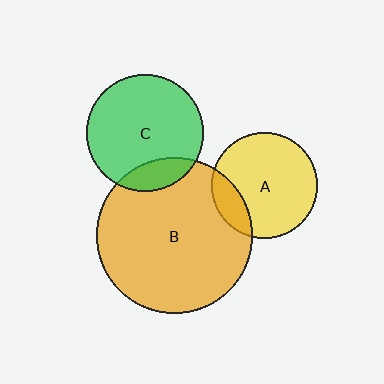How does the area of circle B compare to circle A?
Approximately 2.1 times.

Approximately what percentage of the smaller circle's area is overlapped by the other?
Approximately 15%.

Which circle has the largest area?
Circle B (orange).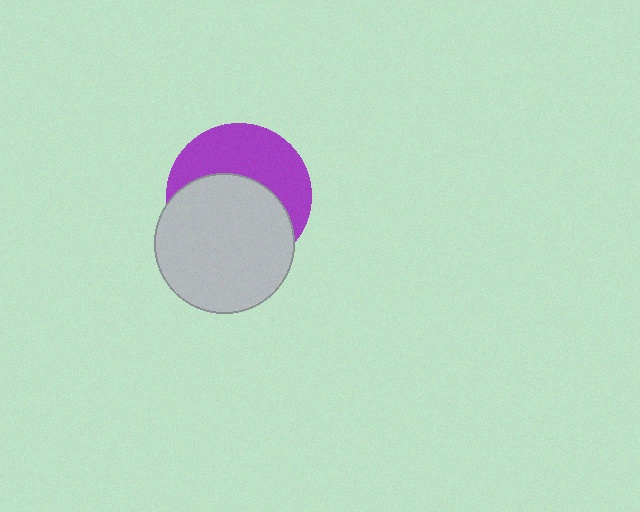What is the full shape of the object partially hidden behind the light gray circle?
The partially hidden object is a purple circle.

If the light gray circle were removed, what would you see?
You would see the complete purple circle.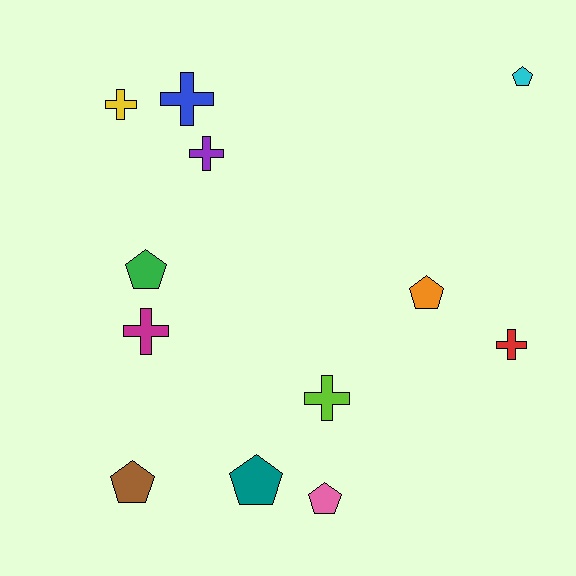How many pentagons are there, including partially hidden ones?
There are 6 pentagons.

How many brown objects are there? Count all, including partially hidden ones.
There is 1 brown object.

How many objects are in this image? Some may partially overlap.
There are 12 objects.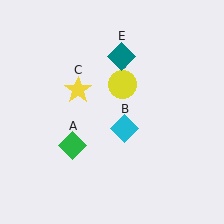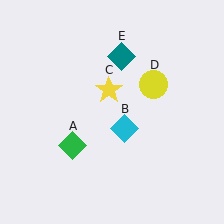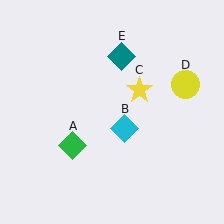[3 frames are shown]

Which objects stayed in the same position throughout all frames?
Green diamond (object A) and cyan diamond (object B) and teal diamond (object E) remained stationary.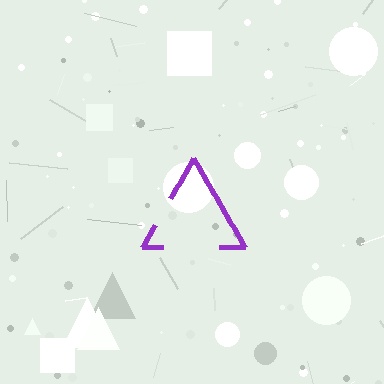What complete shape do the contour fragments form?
The contour fragments form a triangle.